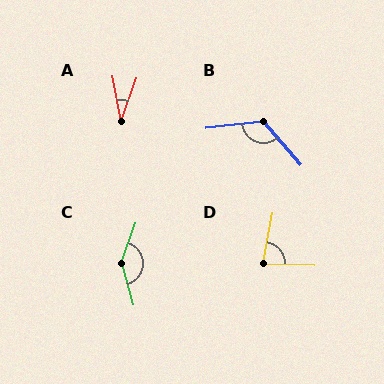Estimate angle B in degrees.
Approximately 124 degrees.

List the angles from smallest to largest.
A (30°), D (81°), B (124°), C (144°).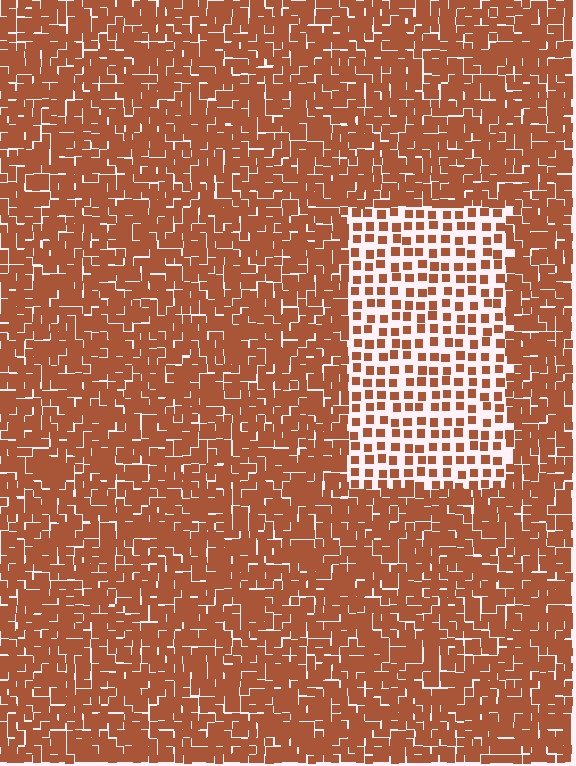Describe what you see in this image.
The image contains small brown elements arranged at two different densities. A rectangle-shaped region is visible where the elements are less densely packed than the surrounding area.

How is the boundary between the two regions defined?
The boundary is defined by a change in element density (approximately 2.4x ratio). All elements are the same color, size, and shape.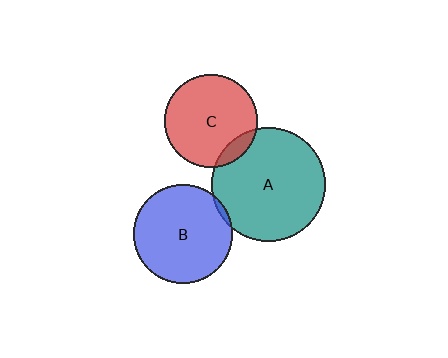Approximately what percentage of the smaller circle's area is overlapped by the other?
Approximately 5%.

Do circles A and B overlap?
Yes.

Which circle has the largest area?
Circle A (teal).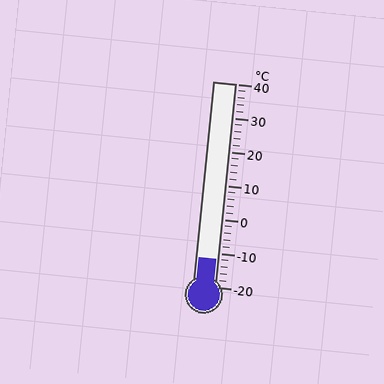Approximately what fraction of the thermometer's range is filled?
The thermometer is filled to approximately 15% of its range.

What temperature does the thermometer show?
The thermometer shows approximately -12°C.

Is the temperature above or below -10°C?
The temperature is below -10°C.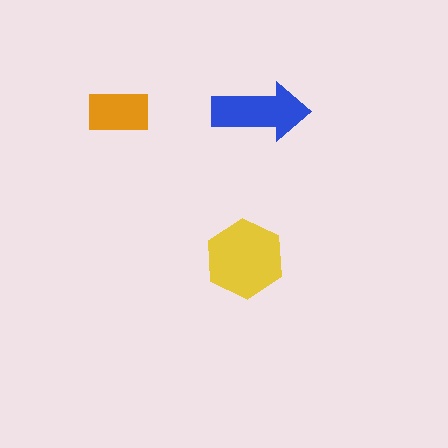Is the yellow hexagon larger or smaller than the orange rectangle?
Larger.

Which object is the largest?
The yellow hexagon.